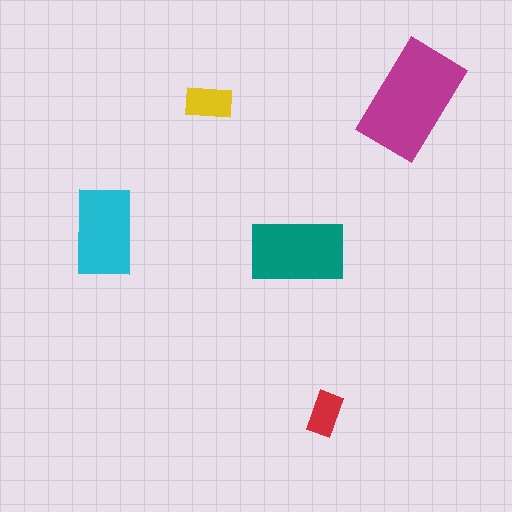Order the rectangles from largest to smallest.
the magenta one, the teal one, the cyan one, the yellow one, the red one.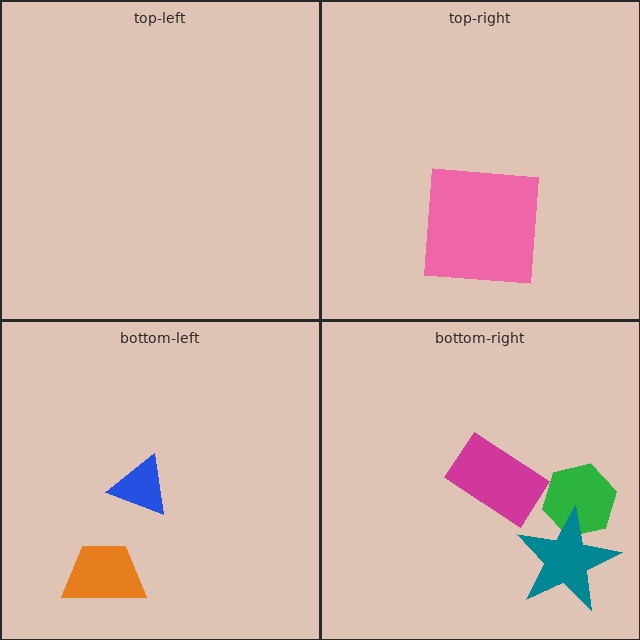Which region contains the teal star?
The bottom-right region.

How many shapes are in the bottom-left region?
2.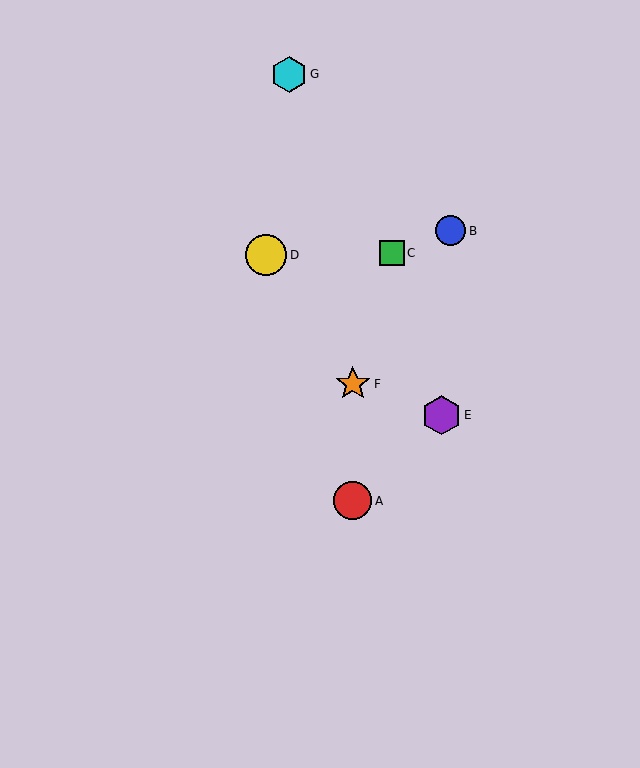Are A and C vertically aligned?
No, A is at x≈353 and C is at x≈392.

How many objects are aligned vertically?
2 objects (A, F) are aligned vertically.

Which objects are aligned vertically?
Objects A, F are aligned vertically.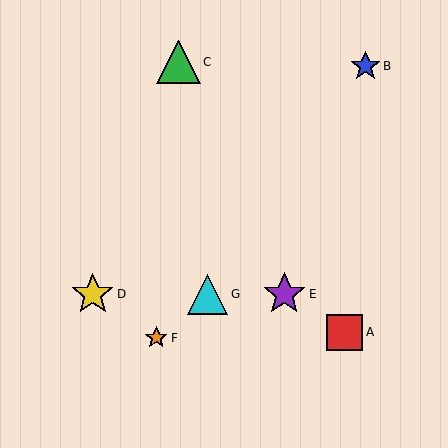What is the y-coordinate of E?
Object E is at y≈294.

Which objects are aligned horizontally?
Objects D, E, G are aligned horizontally.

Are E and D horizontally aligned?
Yes, both are at y≈294.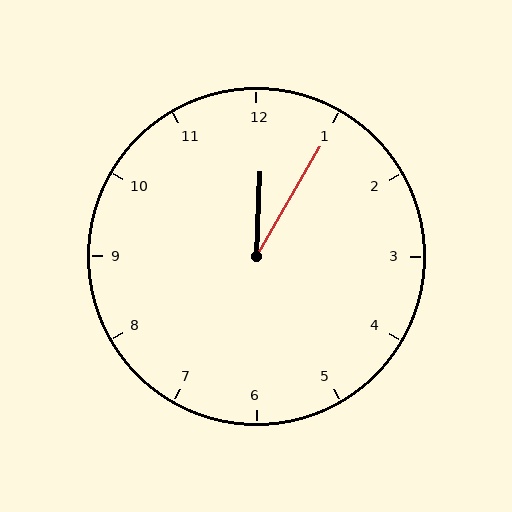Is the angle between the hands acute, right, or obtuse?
It is acute.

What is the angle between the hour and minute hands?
Approximately 28 degrees.